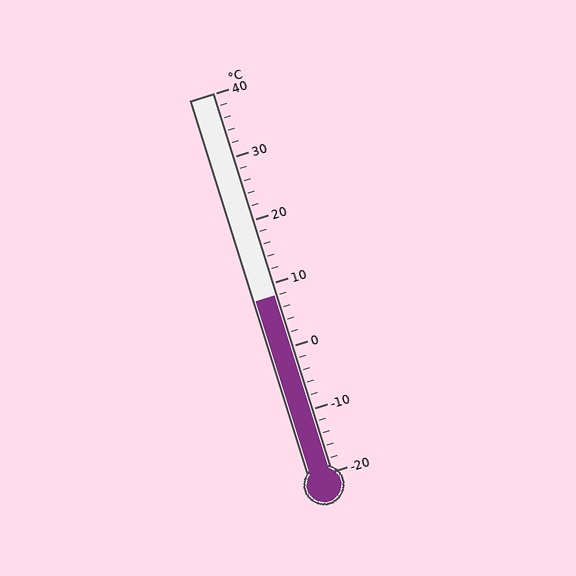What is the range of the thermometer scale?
The thermometer scale ranges from -20°C to 40°C.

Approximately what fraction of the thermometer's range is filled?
The thermometer is filled to approximately 45% of its range.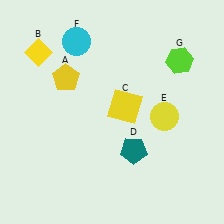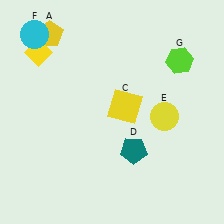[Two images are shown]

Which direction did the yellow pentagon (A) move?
The yellow pentagon (A) moved up.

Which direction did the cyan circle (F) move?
The cyan circle (F) moved left.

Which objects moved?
The objects that moved are: the yellow pentagon (A), the cyan circle (F).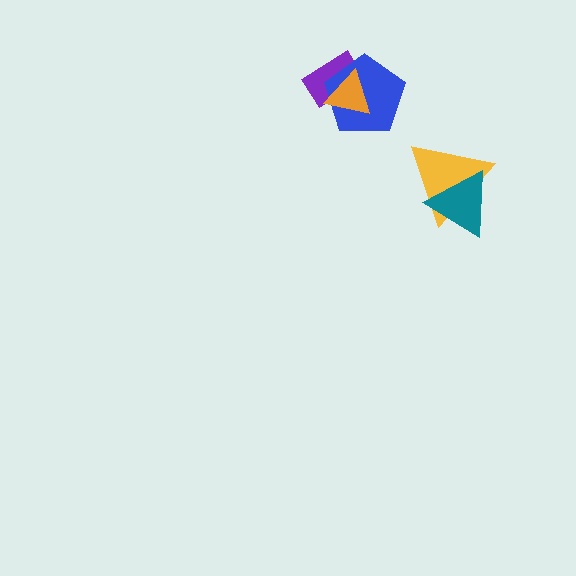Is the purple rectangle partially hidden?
Yes, it is partially covered by another shape.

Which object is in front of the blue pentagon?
The orange triangle is in front of the blue pentagon.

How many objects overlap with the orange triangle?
2 objects overlap with the orange triangle.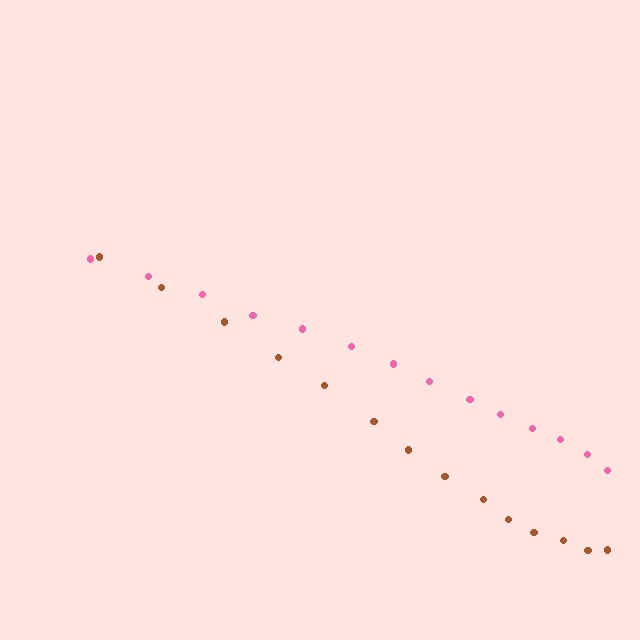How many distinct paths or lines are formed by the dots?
There are 2 distinct paths.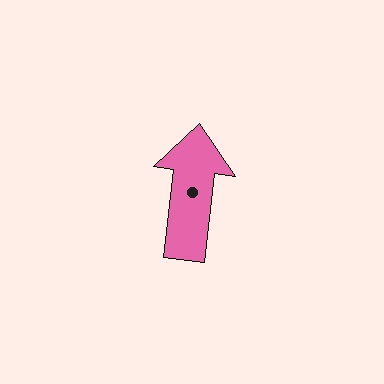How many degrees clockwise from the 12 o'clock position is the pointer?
Approximately 6 degrees.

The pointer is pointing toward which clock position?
Roughly 12 o'clock.